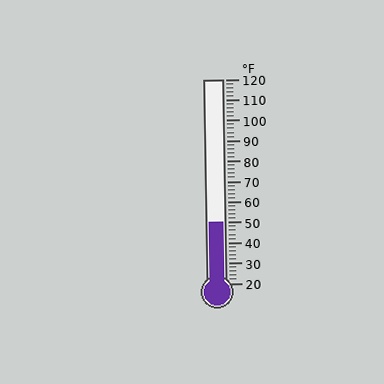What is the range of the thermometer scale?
The thermometer scale ranges from 20°F to 120°F.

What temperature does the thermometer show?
The thermometer shows approximately 50°F.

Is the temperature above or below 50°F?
The temperature is at 50°F.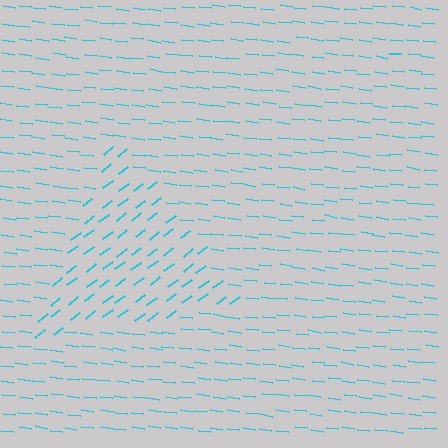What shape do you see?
I see a triangle.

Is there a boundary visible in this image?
Yes, there is a texture boundary formed by a change in line orientation.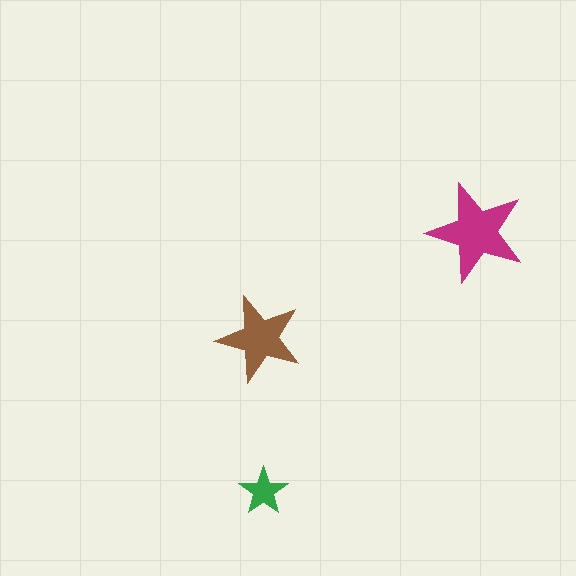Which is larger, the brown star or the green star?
The brown one.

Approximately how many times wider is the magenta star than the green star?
About 2 times wider.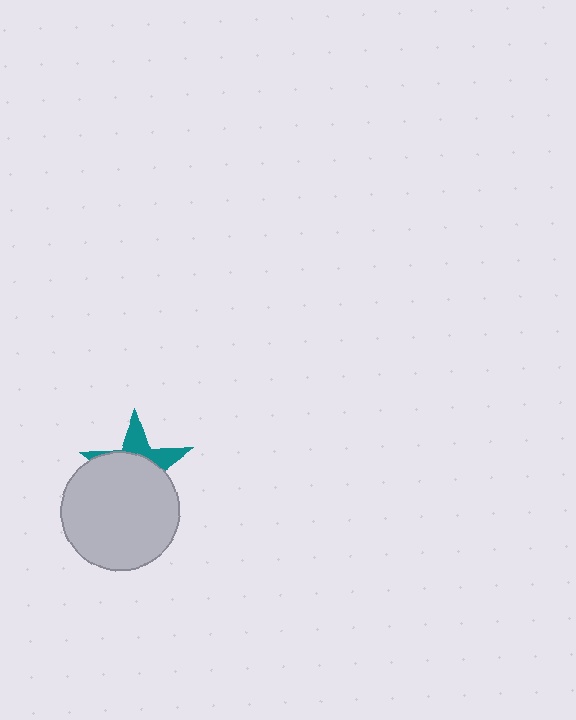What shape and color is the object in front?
The object in front is a light gray circle.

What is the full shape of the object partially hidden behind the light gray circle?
The partially hidden object is a teal star.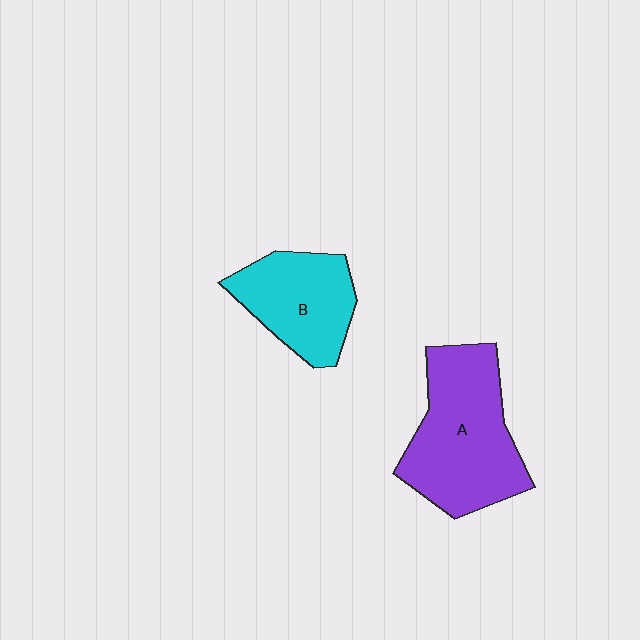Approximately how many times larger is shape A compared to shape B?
Approximately 1.5 times.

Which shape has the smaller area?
Shape B (cyan).